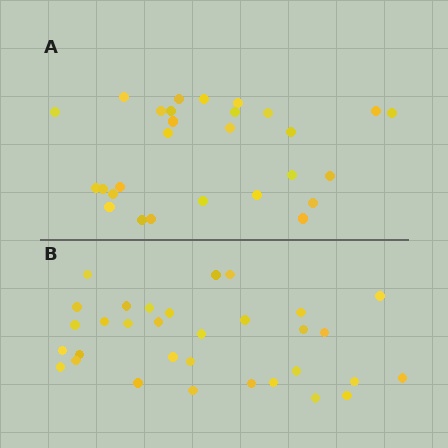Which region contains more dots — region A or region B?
Region B (the bottom region) has more dots.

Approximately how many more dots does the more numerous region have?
Region B has about 4 more dots than region A.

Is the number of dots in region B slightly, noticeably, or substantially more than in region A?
Region B has only slightly more — the two regions are fairly close. The ratio is roughly 1.1 to 1.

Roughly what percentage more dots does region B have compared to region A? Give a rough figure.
About 15% more.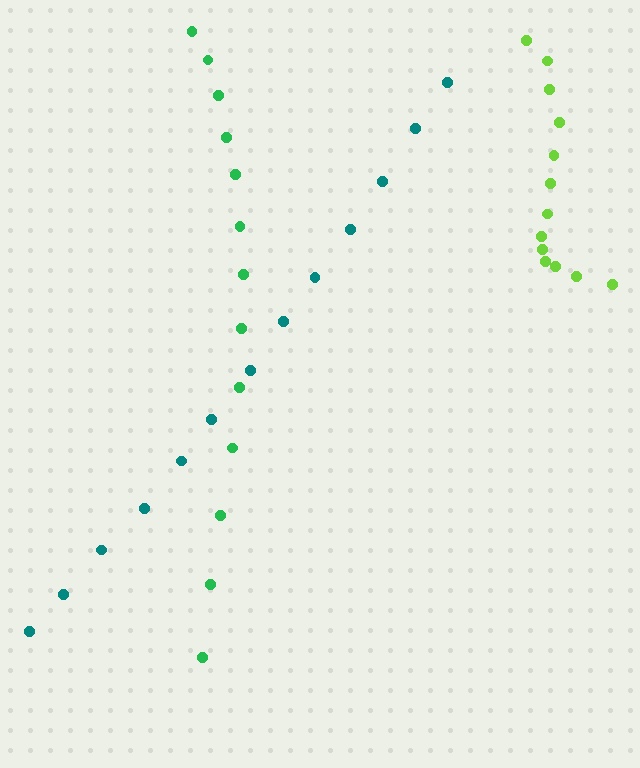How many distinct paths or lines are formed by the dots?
There are 3 distinct paths.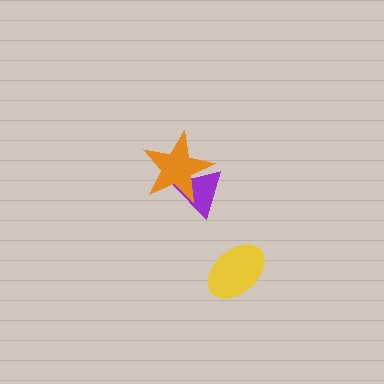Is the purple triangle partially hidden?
Yes, it is partially covered by another shape.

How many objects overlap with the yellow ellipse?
0 objects overlap with the yellow ellipse.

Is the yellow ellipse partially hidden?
No, no other shape covers it.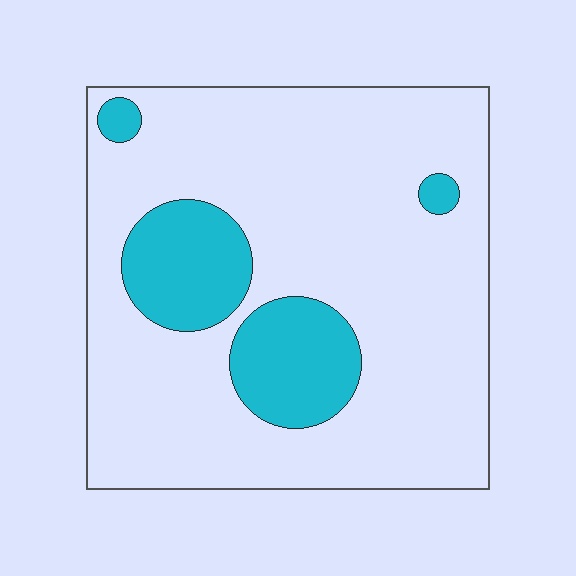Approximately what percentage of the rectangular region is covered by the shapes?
Approximately 20%.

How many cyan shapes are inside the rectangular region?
4.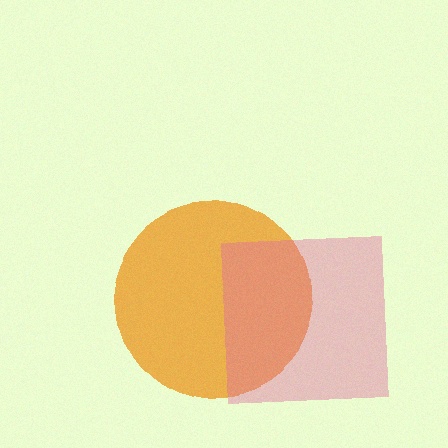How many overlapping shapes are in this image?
There are 2 overlapping shapes in the image.